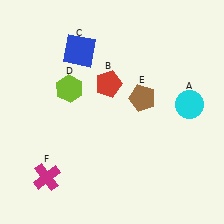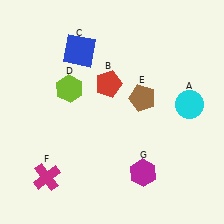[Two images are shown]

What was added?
A magenta hexagon (G) was added in Image 2.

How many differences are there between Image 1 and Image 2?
There is 1 difference between the two images.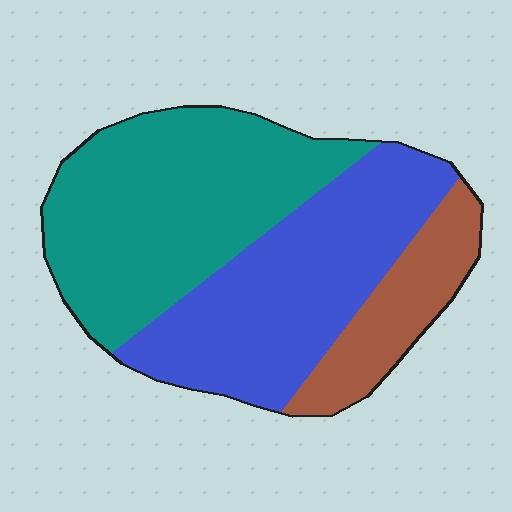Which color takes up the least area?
Brown, at roughly 15%.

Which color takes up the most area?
Teal, at roughly 45%.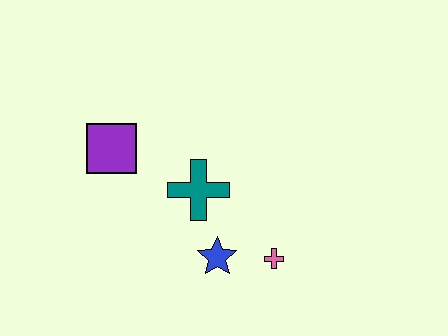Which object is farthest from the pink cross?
The purple square is farthest from the pink cross.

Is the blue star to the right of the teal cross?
Yes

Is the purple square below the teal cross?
No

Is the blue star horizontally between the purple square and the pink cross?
Yes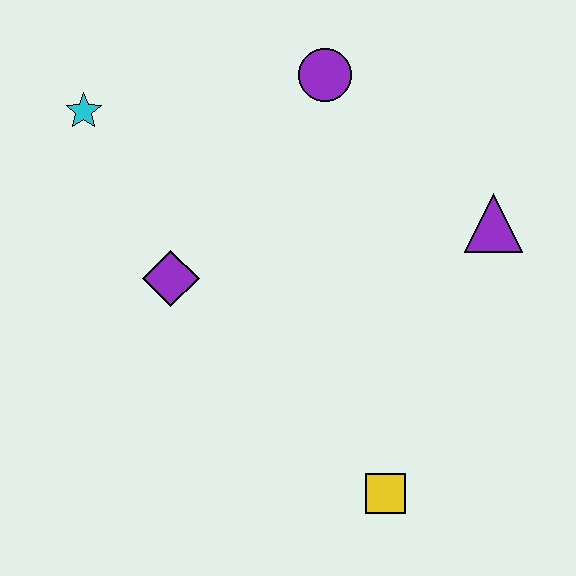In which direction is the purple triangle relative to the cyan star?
The purple triangle is to the right of the cyan star.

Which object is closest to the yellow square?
The purple triangle is closest to the yellow square.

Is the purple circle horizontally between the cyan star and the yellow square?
Yes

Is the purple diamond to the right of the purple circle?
No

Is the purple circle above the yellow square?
Yes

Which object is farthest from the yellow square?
The cyan star is farthest from the yellow square.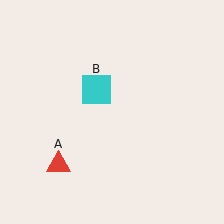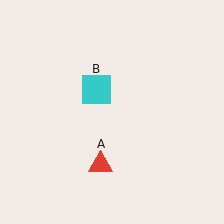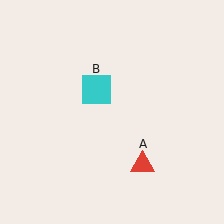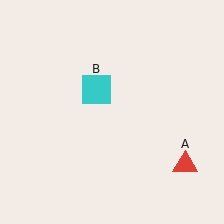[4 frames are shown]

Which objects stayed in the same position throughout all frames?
Cyan square (object B) remained stationary.